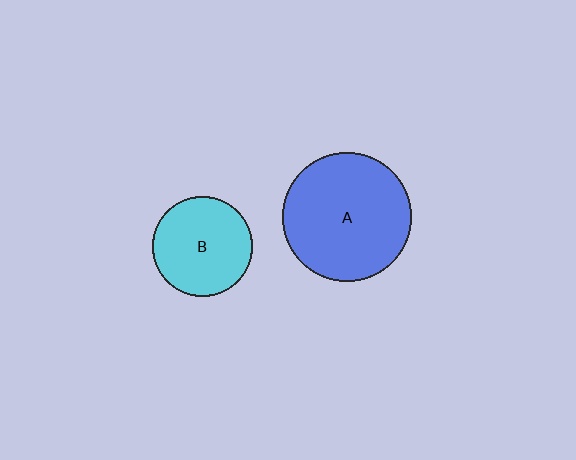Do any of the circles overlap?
No, none of the circles overlap.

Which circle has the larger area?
Circle A (blue).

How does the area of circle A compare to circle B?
Approximately 1.7 times.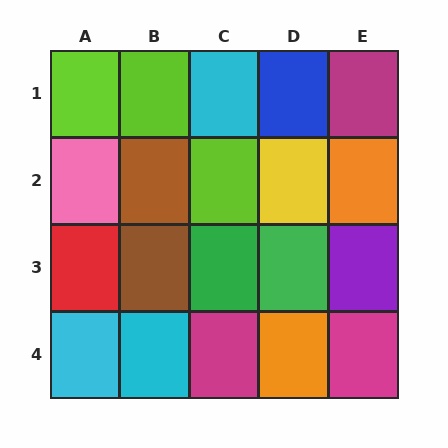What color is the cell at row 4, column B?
Cyan.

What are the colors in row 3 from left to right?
Red, brown, green, green, purple.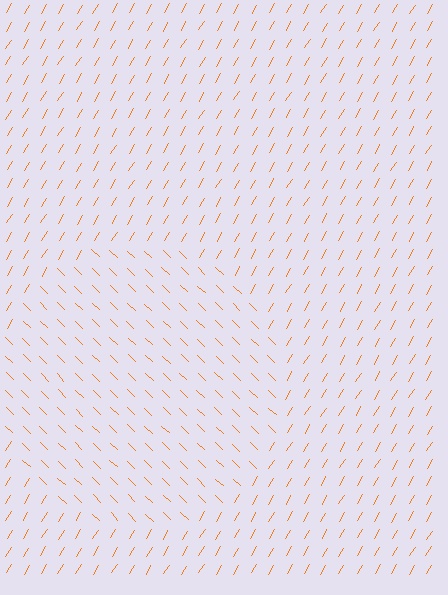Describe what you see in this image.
The image is filled with small orange line segments. A circle region in the image has lines oriented differently from the surrounding lines, creating a visible texture boundary.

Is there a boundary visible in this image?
Yes, there is a texture boundary formed by a change in line orientation.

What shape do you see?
I see a circle.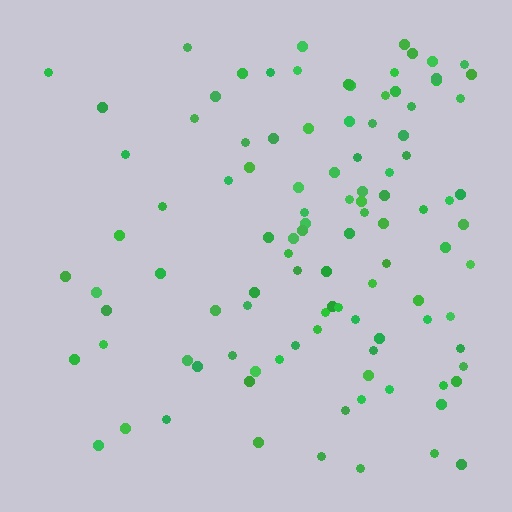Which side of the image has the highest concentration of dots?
The right.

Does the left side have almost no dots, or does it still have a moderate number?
Still a moderate number, just noticeably fewer than the right.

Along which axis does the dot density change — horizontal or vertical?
Horizontal.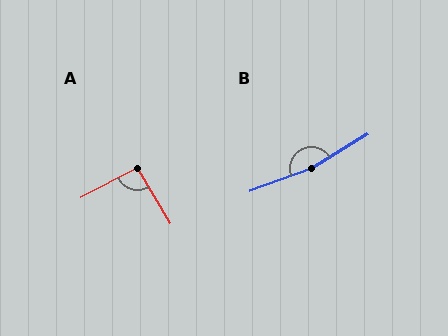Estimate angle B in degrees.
Approximately 169 degrees.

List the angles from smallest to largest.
A (93°), B (169°).